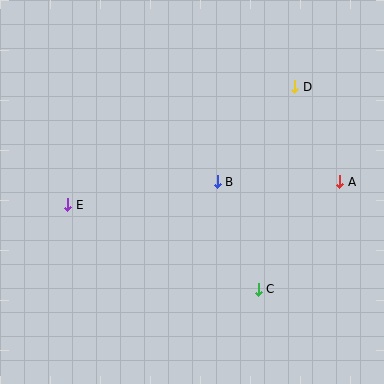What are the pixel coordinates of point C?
Point C is at (258, 289).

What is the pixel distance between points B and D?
The distance between B and D is 123 pixels.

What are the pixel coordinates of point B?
Point B is at (217, 182).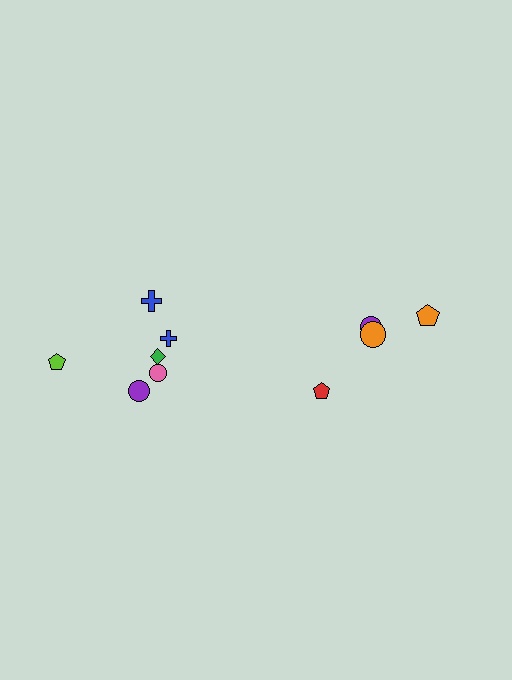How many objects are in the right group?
There are 4 objects.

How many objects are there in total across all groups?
There are 10 objects.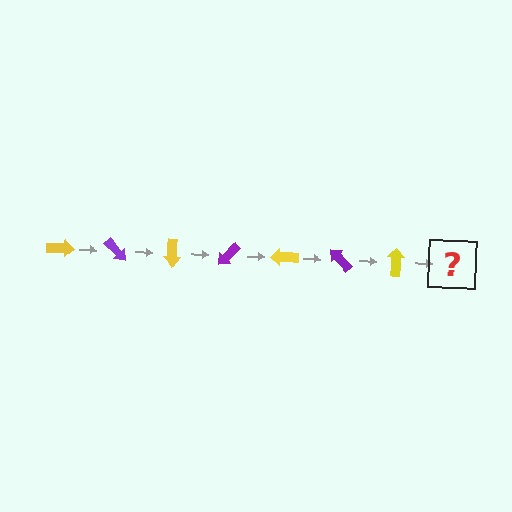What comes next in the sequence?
The next element should be a purple arrow, rotated 315 degrees from the start.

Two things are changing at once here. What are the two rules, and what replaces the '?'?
The two rules are that it rotates 45 degrees each step and the color cycles through yellow and purple. The '?' should be a purple arrow, rotated 315 degrees from the start.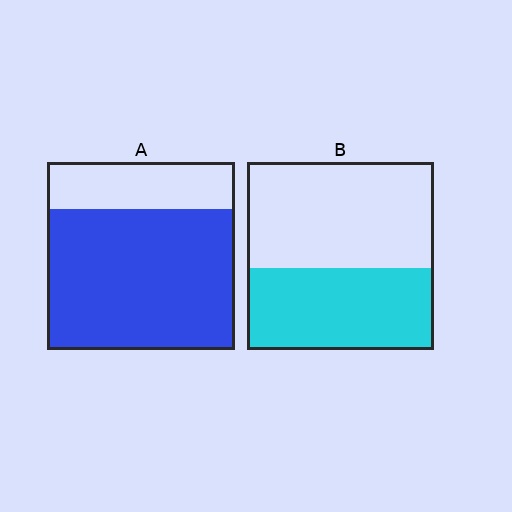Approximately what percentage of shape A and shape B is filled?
A is approximately 75% and B is approximately 45%.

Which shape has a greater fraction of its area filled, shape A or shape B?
Shape A.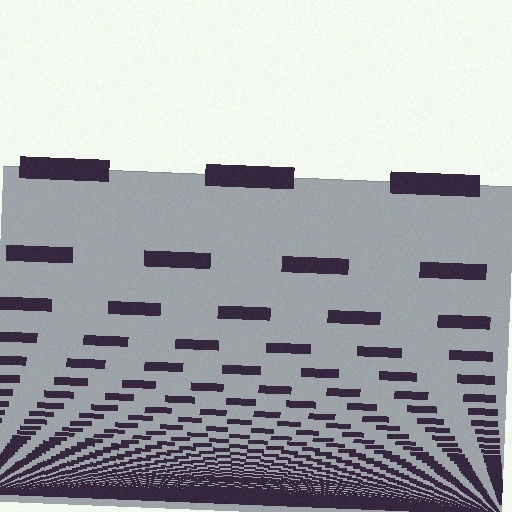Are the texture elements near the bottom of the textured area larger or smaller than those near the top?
Smaller. The gradient is inverted — elements near the bottom are smaller and denser.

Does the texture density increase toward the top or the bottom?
Density increases toward the bottom.